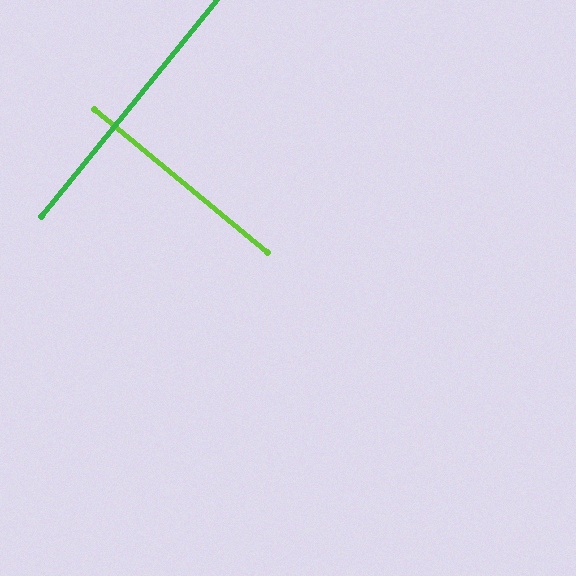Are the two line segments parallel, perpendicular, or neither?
Perpendicular — they meet at approximately 90°.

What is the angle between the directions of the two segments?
Approximately 90 degrees.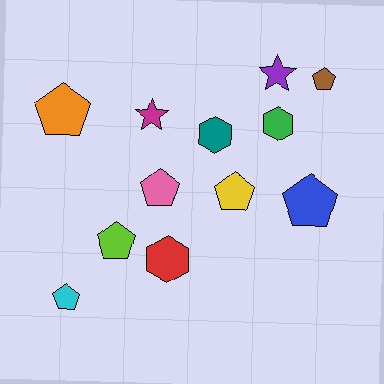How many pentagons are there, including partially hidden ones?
There are 7 pentagons.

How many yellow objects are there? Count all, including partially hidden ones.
There is 1 yellow object.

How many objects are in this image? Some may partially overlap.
There are 12 objects.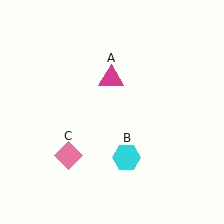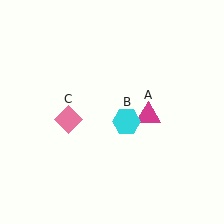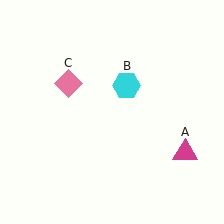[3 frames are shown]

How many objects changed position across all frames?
3 objects changed position: magenta triangle (object A), cyan hexagon (object B), pink diamond (object C).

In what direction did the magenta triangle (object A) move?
The magenta triangle (object A) moved down and to the right.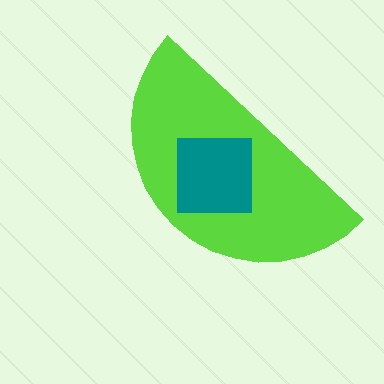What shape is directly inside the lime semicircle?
The teal square.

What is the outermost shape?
The lime semicircle.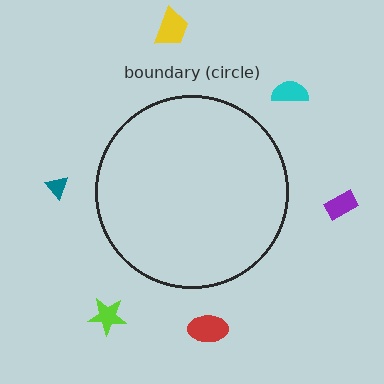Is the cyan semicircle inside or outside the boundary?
Outside.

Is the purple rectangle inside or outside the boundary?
Outside.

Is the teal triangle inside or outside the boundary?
Outside.